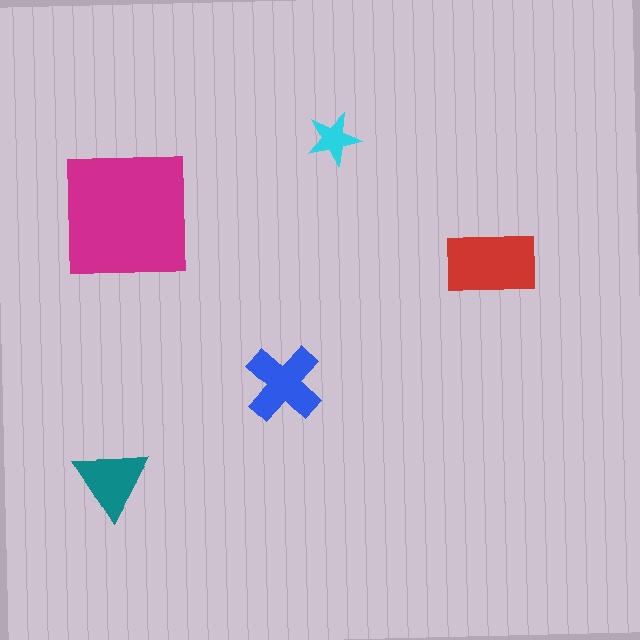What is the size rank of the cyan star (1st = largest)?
5th.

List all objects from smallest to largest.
The cyan star, the teal triangle, the blue cross, the red rectangle, the magenta square.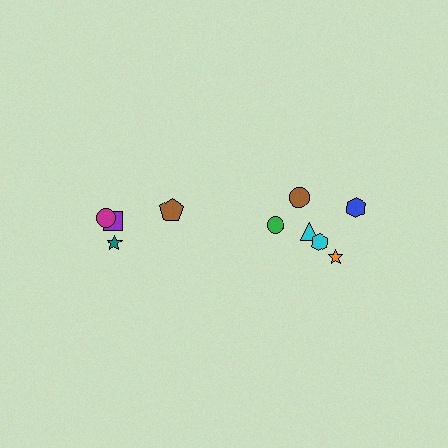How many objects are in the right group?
There are 6 objects.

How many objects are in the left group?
There are 4 objects.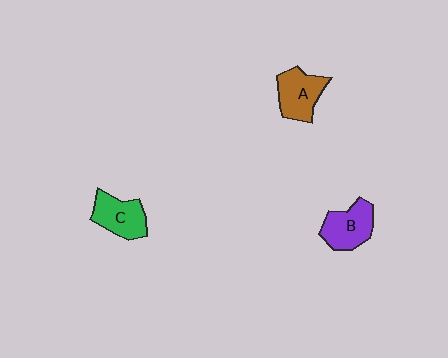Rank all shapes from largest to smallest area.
From largest to smallest: B (purple), A (brown), C (green).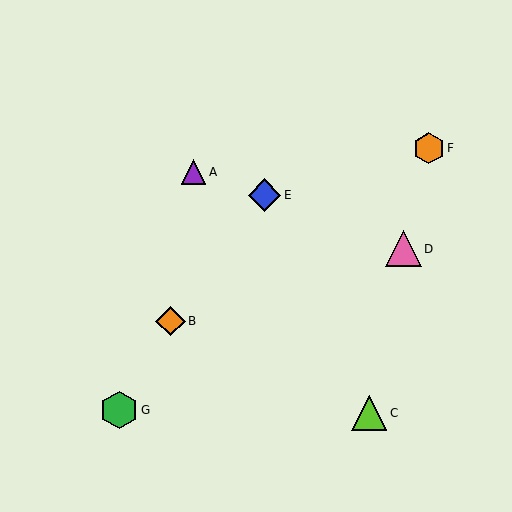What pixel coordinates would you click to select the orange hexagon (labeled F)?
Click at (429, 148) to select the orange hexagon F.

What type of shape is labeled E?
Shape E is a blue diamond.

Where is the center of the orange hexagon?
The center of the orange hexagon is at (429, 148).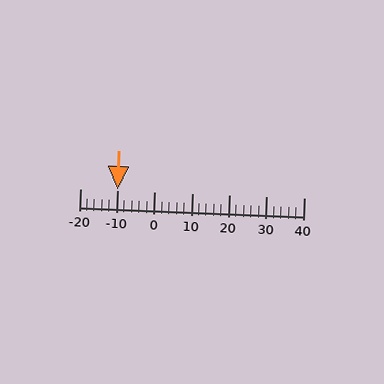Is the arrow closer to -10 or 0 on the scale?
The arrow is closer to -10.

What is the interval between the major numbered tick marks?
The major tick marks are spaced 10 units apart.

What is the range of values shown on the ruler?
The ruler shows values from -20 to 40.